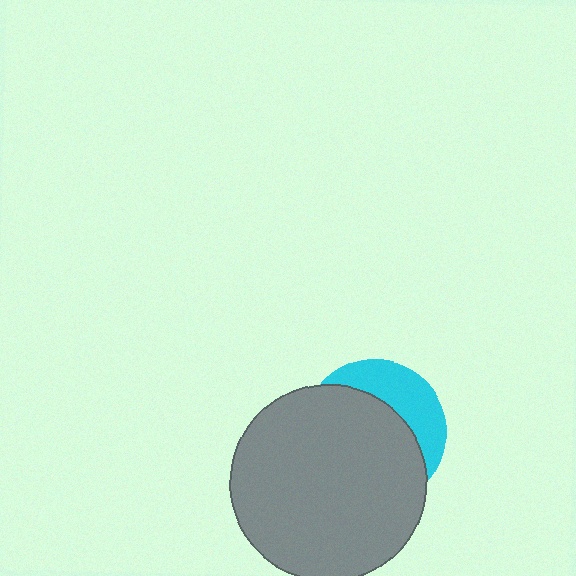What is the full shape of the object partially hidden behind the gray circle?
The partially hidden object is a cyan circle.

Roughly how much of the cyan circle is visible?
A small part of it is visible (roughly 32%).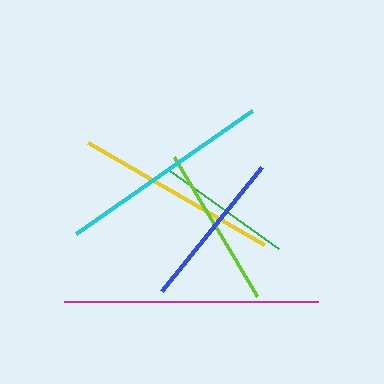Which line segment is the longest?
The magenta line is the longest at approximately 254 pixels.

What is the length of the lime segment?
The lime segment is approximately 161 pixels long.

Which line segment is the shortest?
The green line is the shortest at approximately 134 pixels.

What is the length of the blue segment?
The blue segment is approximately 160 pixels long.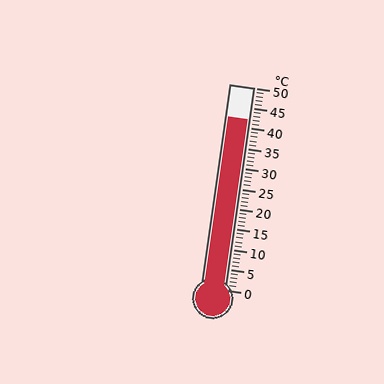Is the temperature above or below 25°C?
The temperature is above 25°C.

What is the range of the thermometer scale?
The thermometer scale ranges from 0°C to 50°C.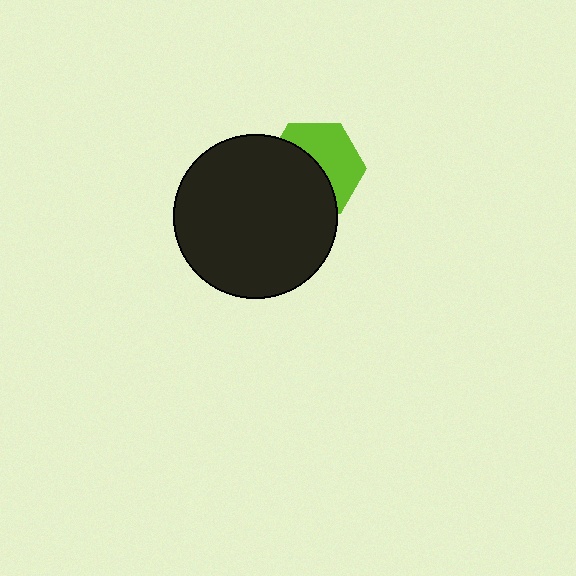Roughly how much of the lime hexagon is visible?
About half of it is visible (roughly 48%).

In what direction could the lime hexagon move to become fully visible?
The lime hexagon could move toward the upper-right. That would shift it out from behind the black circle entirely.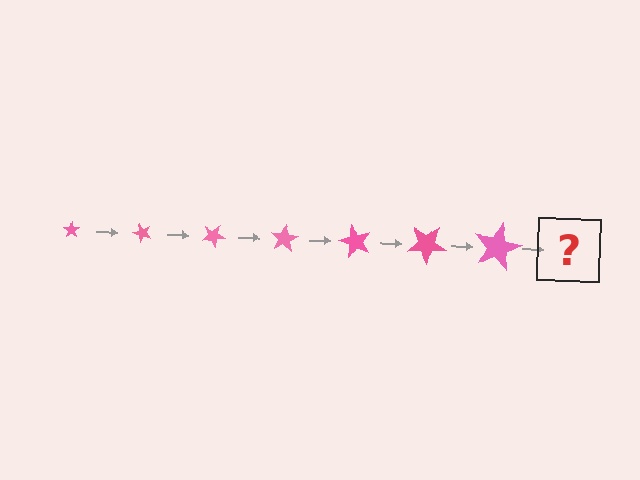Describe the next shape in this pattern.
It should be a star, larger than the previous one and rotated 350 degrees from the start.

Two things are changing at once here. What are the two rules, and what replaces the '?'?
The two rules are that the star grows larger each step and it rotates 50 degrees each step. The '?' should be a star, larger than the previous one and rotated 350 degrees from the start.